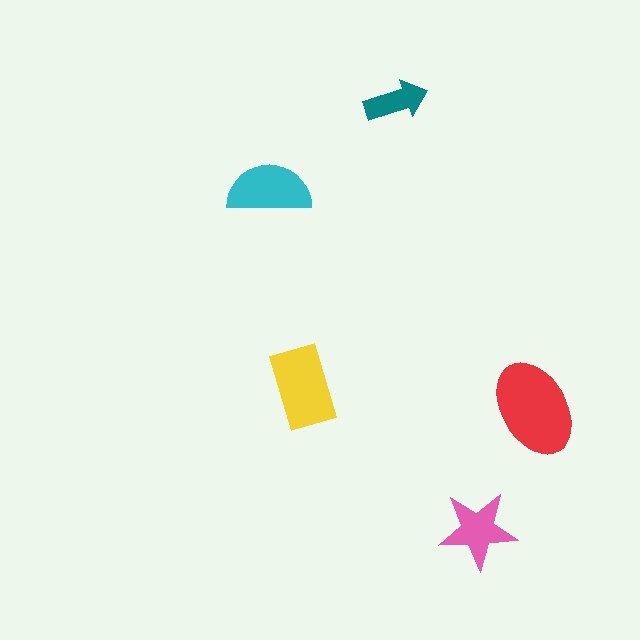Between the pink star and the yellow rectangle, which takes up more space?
The yellow rectangle.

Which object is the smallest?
The teal arrow.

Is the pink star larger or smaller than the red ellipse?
Smaller.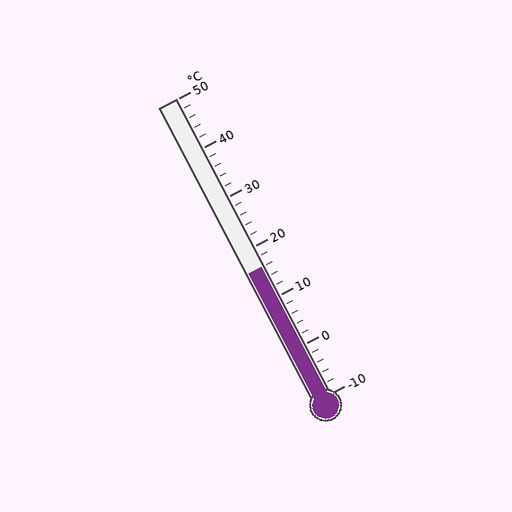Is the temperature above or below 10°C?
The temperature is above 10°C.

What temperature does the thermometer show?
The thermometer shows approximately 16°C.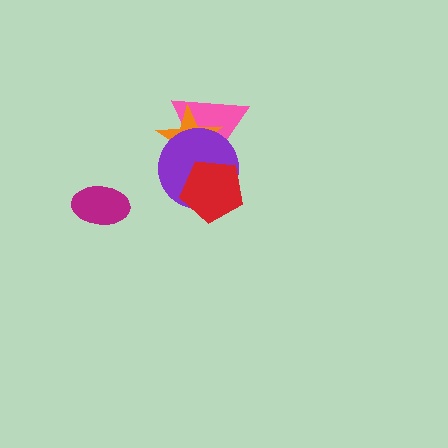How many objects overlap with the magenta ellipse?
0 objects overlap with the magenta ellipse.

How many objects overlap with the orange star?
3 objects overlap with the orange star.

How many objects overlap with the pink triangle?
3 objects overlap with the pink triangle.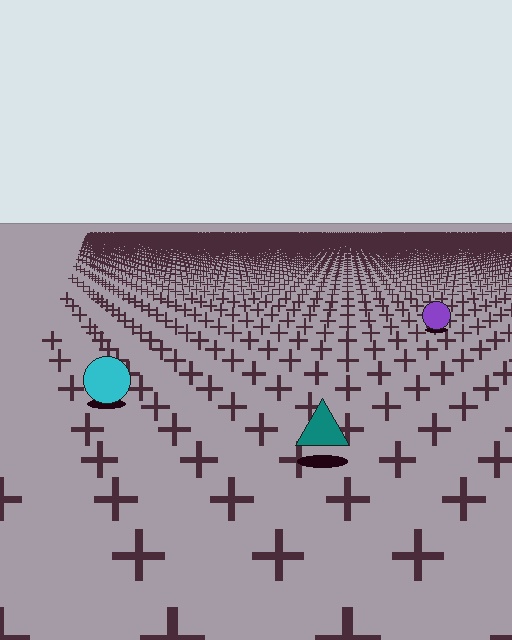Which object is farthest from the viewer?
The purple circle is farthest from the viewer. It appears smaller and the ground texture around it is denser.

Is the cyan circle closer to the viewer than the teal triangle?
No. The teal triangle is closer — you can tell from the texture gradient: the ground texture is coarser near it.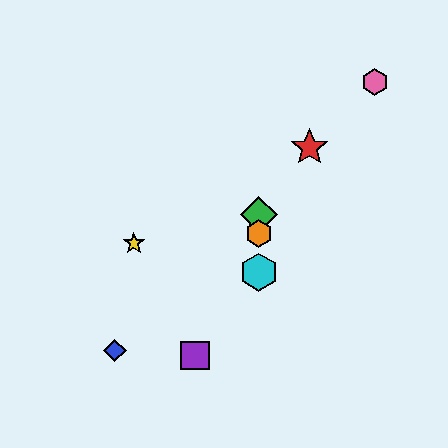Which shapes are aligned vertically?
The green diamond, the orange hexagon, the cyan hexagon are aligned vertically.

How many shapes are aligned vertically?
3 shapes (the green diamond, the orange hexagon, the cyan hexagon) are aligned vertically.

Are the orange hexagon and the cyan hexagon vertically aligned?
Yes, both are at x≈259.